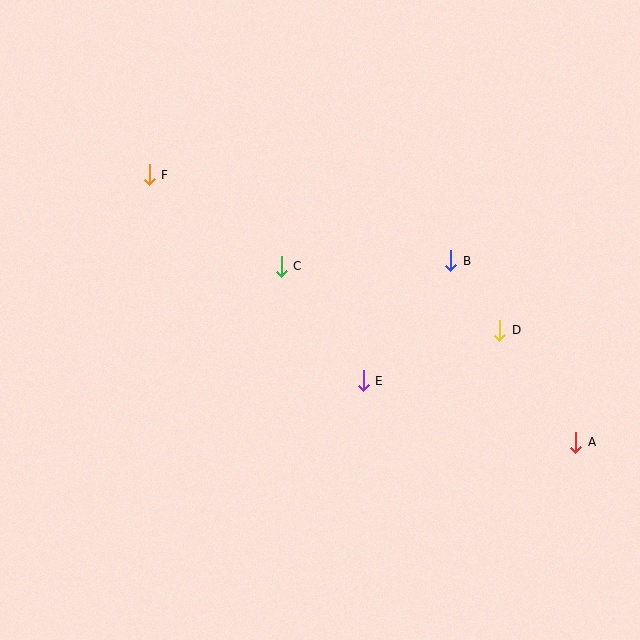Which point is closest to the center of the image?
Point C at (281, 266) is closest to the center.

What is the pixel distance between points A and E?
The distance between A and E is 221 pixels.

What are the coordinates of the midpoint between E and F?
The midpoint between E and F is at (256, 278).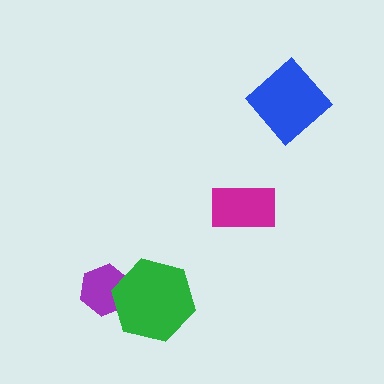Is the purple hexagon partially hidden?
Yes, it is partially covered by another shape.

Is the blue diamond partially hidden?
No, no other shape covers it.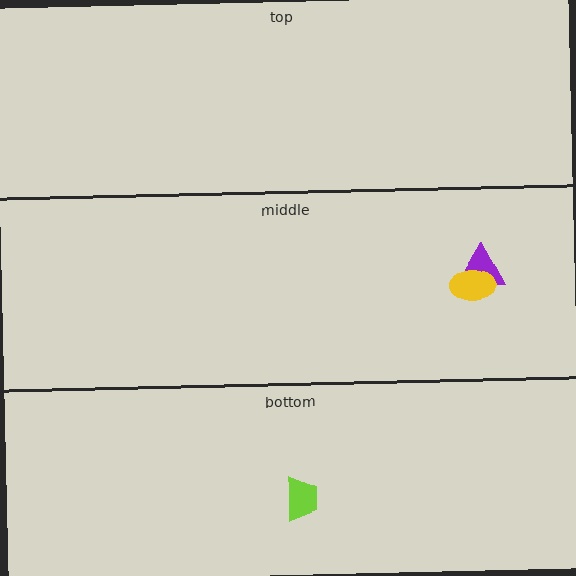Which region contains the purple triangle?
The middle region.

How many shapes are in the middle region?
2.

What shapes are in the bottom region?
The lime trapezoid.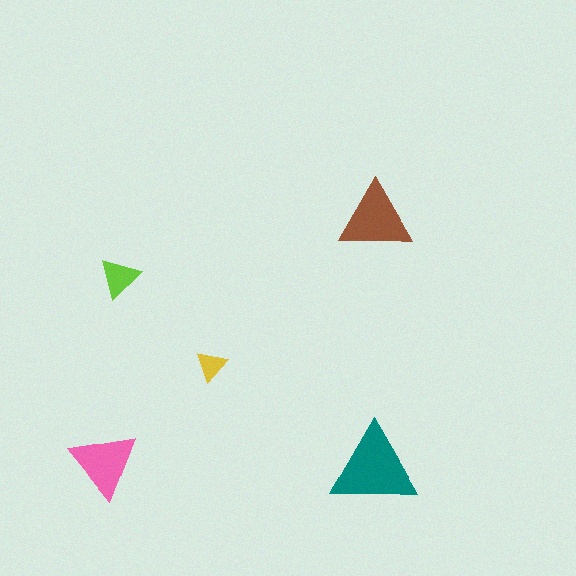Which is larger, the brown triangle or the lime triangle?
The brown one.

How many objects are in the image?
There are 5 objects in the image.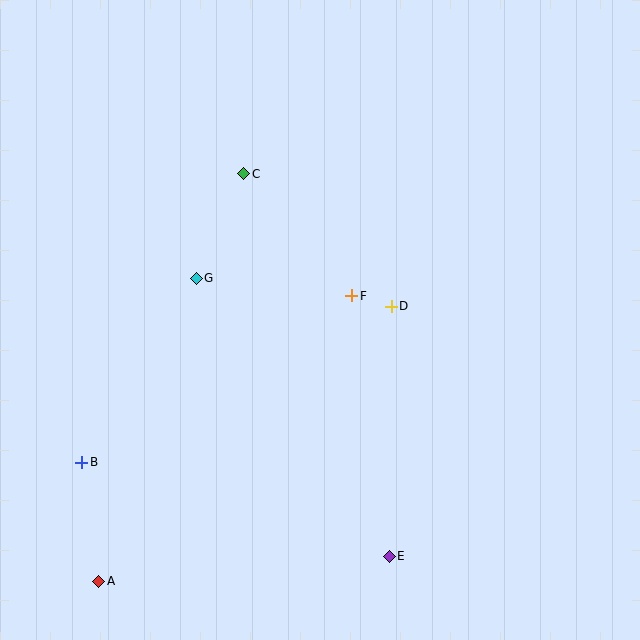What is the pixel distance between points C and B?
The distance between C and B is 331 pixels.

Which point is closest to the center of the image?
Point F at (352, 296) is closest to the center.